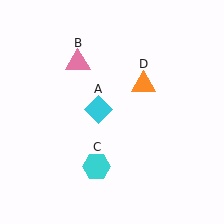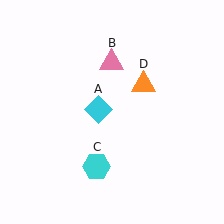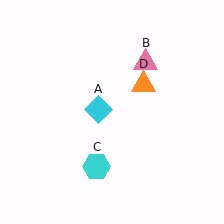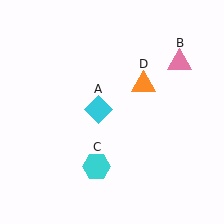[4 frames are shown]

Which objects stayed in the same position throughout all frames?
Cyan diamond (object A) and cyan hexagon (object C) and orange triangle (object D) remained stationary.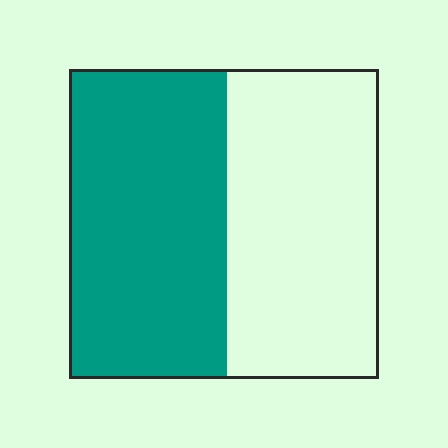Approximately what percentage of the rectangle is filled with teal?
Approximately 50%.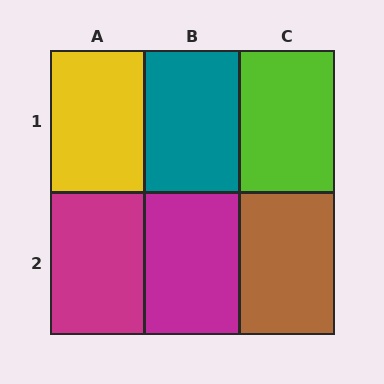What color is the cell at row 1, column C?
Lime.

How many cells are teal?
1 cell is teal.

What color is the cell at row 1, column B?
Teal.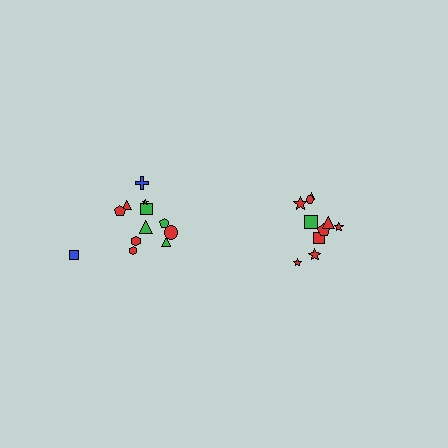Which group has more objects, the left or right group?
The left group.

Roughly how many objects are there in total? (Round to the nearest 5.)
Roughly 20 objects in total.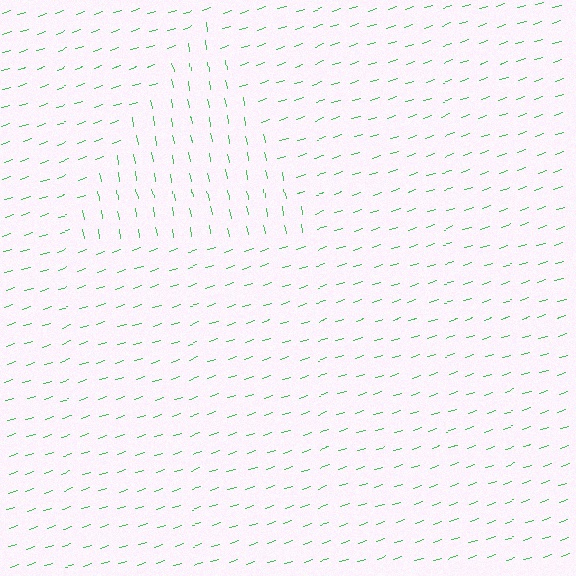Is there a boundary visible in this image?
Yes, there is a texture boundary formed by a change in line orientation.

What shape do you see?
I see a triangle.